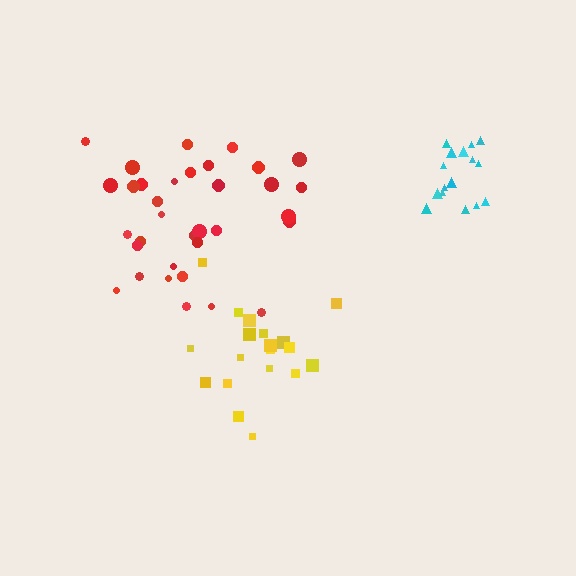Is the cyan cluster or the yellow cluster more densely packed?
Cyan.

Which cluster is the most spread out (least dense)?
Yellow.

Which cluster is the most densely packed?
Cyan.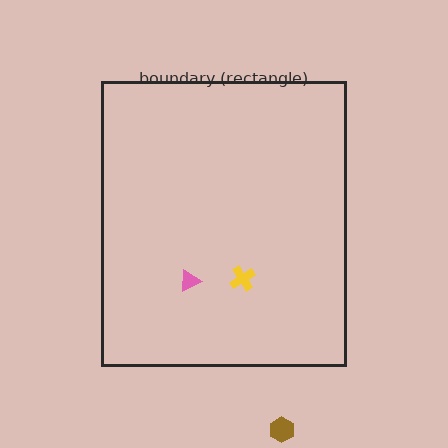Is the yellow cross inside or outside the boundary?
Inside.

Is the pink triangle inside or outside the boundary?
Inside.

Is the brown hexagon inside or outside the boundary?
Outside.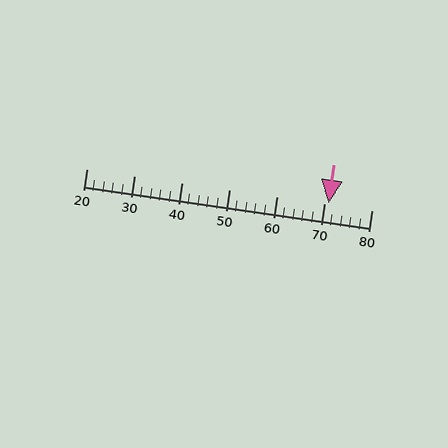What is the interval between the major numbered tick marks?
The major tick marks are spaced 10 units apart.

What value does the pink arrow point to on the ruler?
The pink arrow points to approximately 71.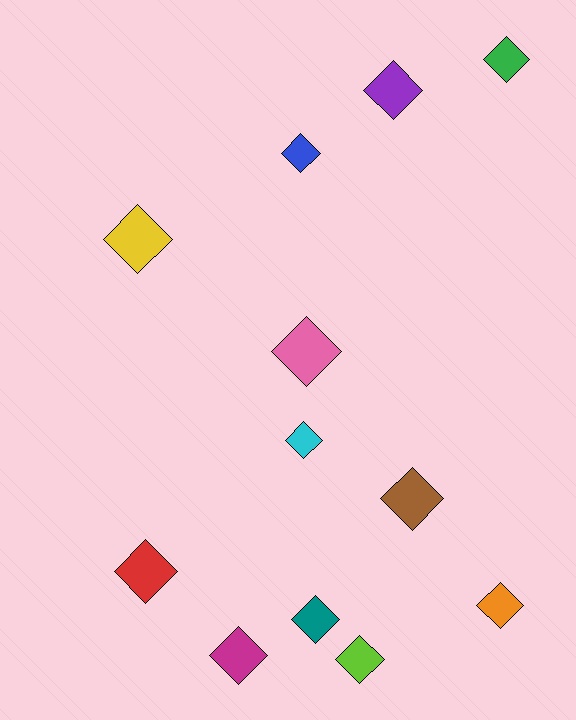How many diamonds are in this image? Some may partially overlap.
There are 12 diamonds.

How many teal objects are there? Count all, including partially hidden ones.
There is 1 teal object.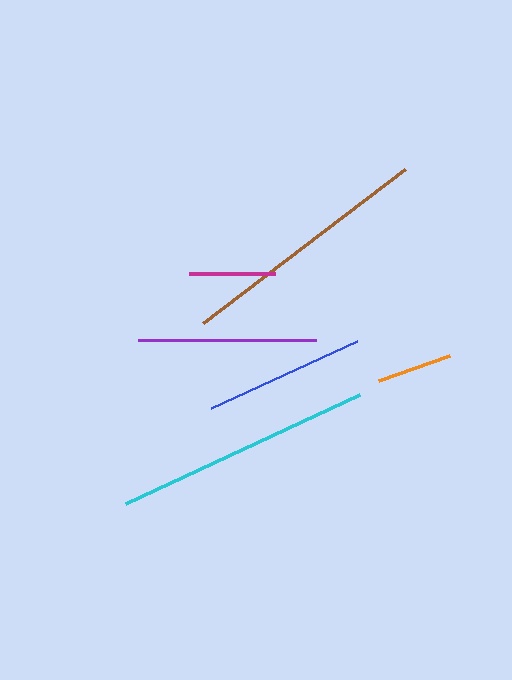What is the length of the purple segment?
The purple segment is approximately 178 pixels long.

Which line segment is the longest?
The cyan line is the longest at approximately 258 pixels.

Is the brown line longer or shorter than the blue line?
The brown line is longer than the blue line.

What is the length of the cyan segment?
The cyan segment is approximately 258 pixels long.